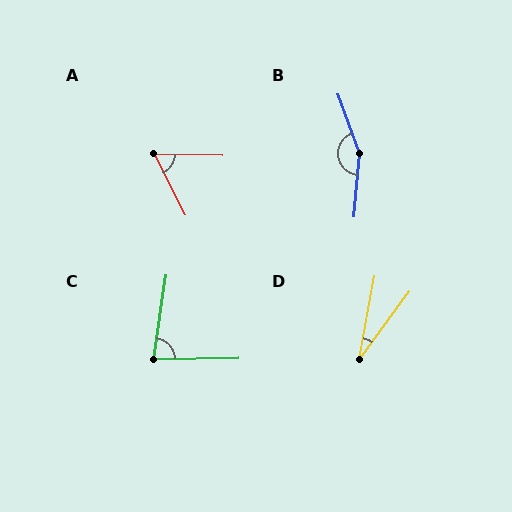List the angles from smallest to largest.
D (26°), A (62°), C (81°), B (155°).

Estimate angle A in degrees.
Approximately 62 degrees.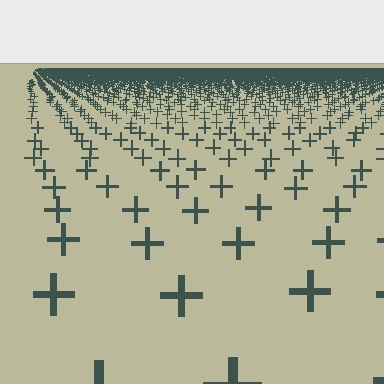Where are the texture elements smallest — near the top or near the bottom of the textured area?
Near the top.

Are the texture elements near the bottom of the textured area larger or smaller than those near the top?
Larger. Near the bottom, elements are closer to the viewer and appear at a bigger on-screen size.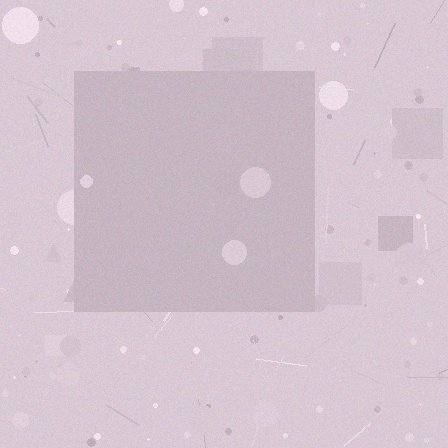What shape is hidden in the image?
A square is hidden in the image.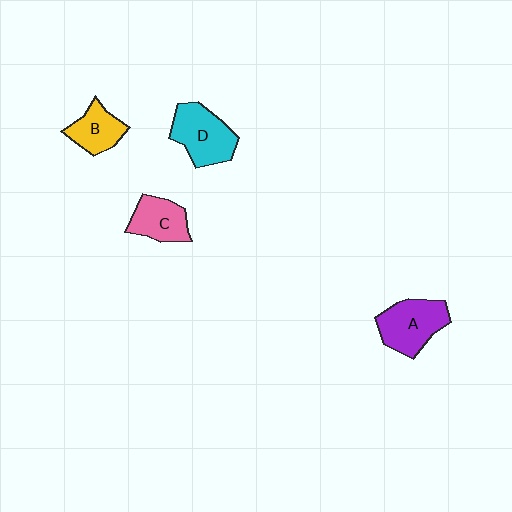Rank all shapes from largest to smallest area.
From largest to smallest: D (cyan), A (purple), C (pink), B (yellow).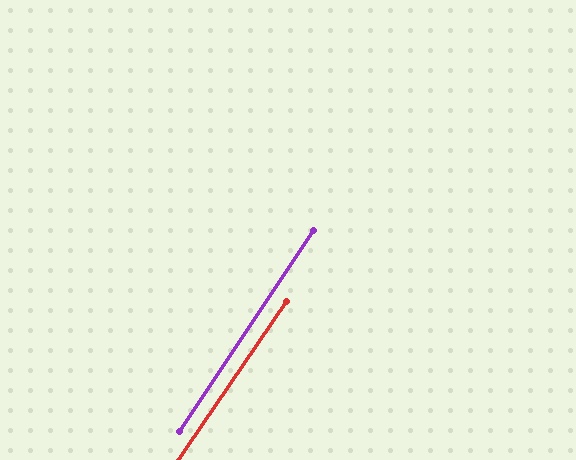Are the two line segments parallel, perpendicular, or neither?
Parallel — their directions differ by only 0.8°.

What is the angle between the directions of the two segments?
Approximately 1 degree.